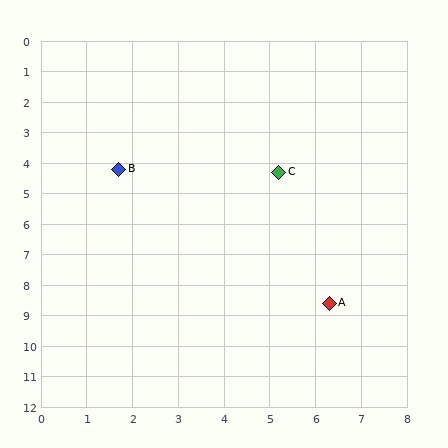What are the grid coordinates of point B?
Point B is at approximately (1.7, 4.2).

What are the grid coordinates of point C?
Point C is at approximately (5.2, 4.3).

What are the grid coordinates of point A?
Point A is at approximately (6.3, 8.6).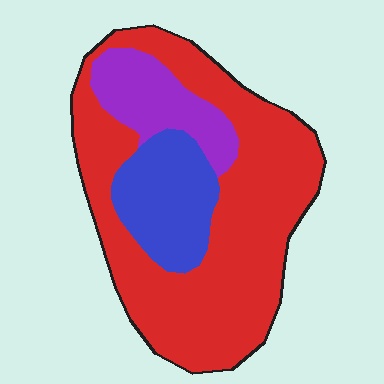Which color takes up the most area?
Red, at roughly 65%.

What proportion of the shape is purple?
Purple takes up about one sixth (1/6) of the shape.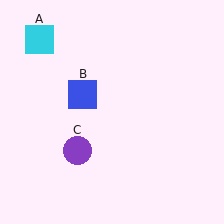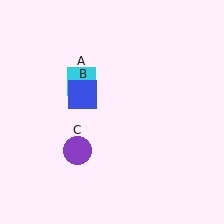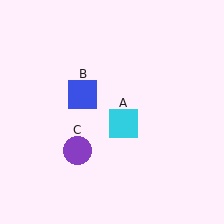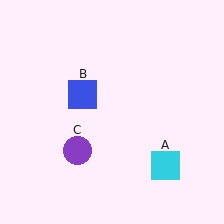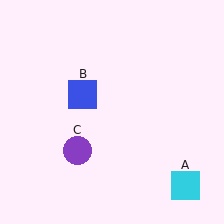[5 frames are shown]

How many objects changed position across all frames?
1 object changed position: cyan square (object A).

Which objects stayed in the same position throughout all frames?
Blue square (object B) and purple circle (object C) remained stationary.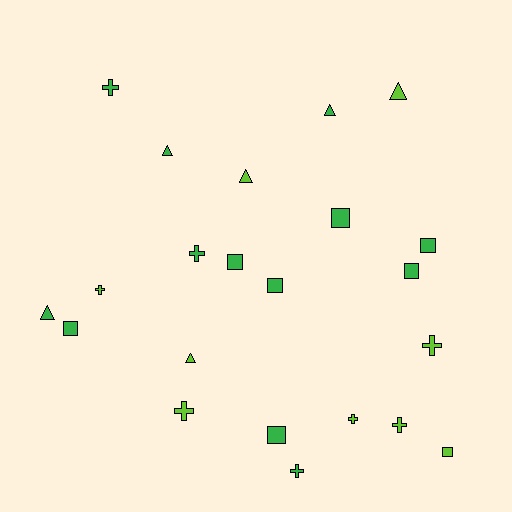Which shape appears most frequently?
Cross, with 8 objects.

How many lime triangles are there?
There are 3 lime triangles.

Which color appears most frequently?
Green, with 13 objects.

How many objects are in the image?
There are 22 objects.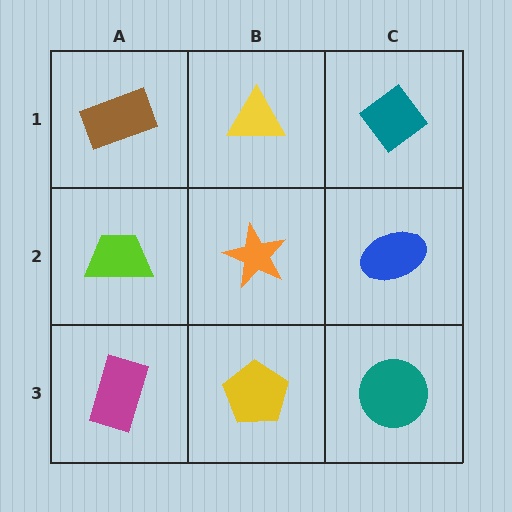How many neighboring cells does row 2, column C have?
3.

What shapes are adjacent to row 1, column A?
A lime trapezoid (row 2, column A), a yellow triangle (row 1, column B).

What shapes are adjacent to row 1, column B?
An orange star (row 2, column B), a brown rectangle (row 1, column A), a teal diamond (row 1, column C).